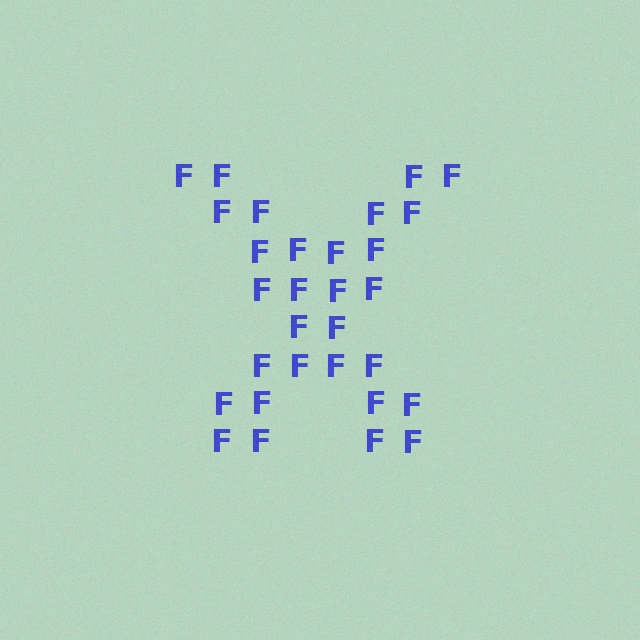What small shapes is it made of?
It is made of small letter F's.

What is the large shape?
The large shape is the letter X.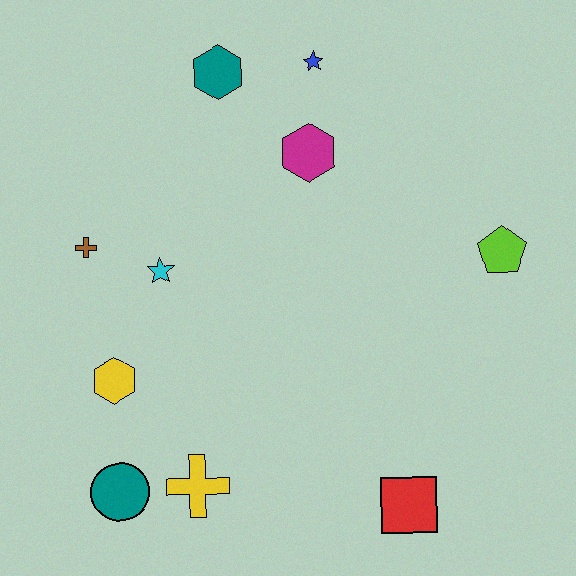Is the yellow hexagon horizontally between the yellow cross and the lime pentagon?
No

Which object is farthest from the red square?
The teal hexagon is farthest from the red square.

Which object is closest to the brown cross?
The cyan star is closest to the brown cross.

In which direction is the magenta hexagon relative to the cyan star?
The magenta hexagon is to the right of the cyan star.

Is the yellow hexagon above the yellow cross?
Yes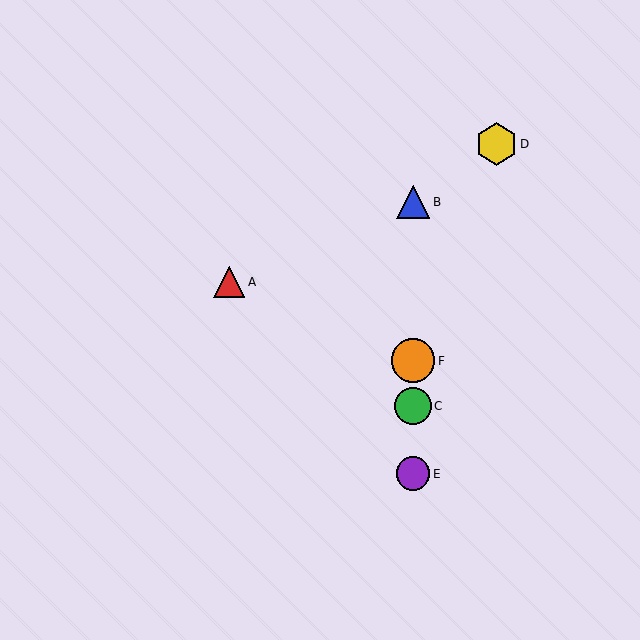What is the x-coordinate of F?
Object F is at x≈413.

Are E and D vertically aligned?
No, E is at x≈413 and D is at x≈496.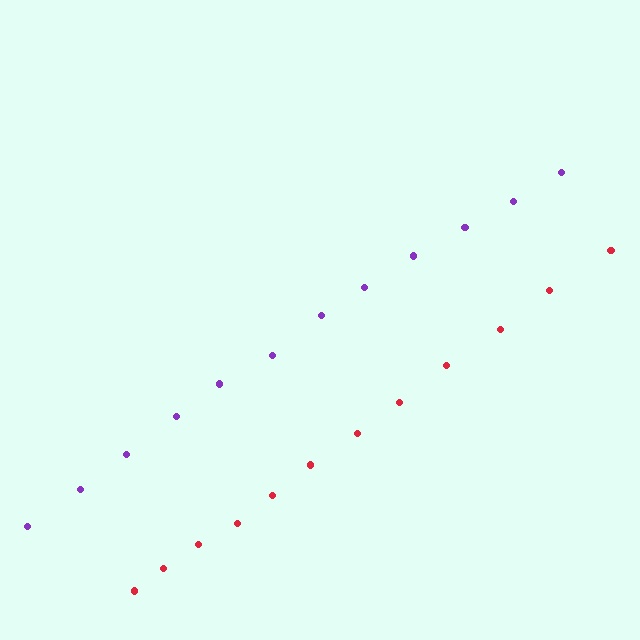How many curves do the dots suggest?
There are 2 distinct paths.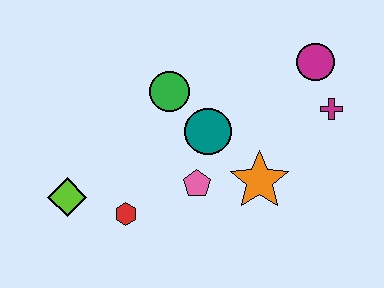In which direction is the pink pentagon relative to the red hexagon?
The pink pentagon is to the right of the red hexagon.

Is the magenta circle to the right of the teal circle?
Yes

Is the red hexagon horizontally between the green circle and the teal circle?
No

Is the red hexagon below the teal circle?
Yes